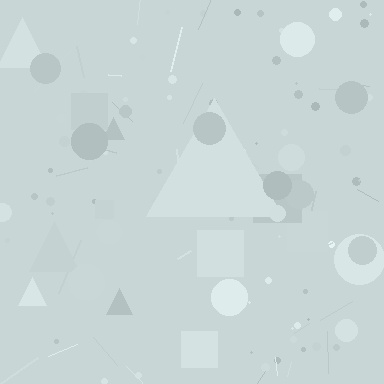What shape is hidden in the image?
A triangle is hidden in the image.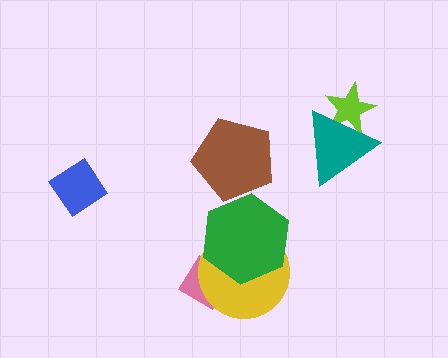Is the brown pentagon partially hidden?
Yes, it is partially covered by another shape.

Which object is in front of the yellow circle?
The green hexagon is in front of the yellow circle.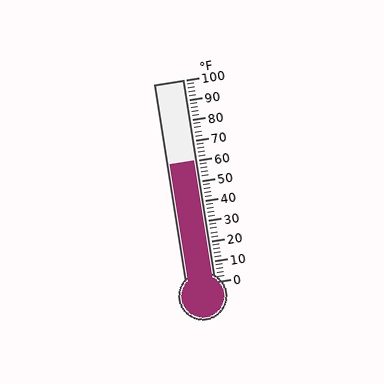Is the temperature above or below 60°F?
The temperature is at 60°F.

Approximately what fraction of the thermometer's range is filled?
The thermometer is filled to approximately 60% of its range.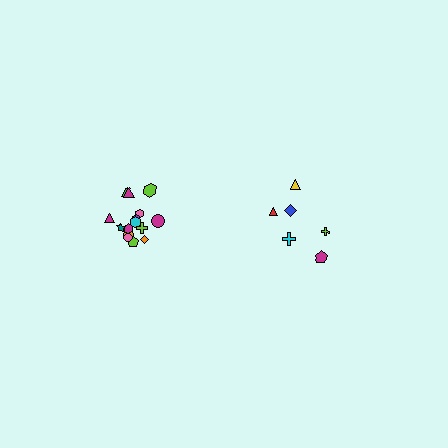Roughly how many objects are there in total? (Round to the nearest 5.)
Roughly 20 objects in total.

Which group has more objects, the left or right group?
The left group.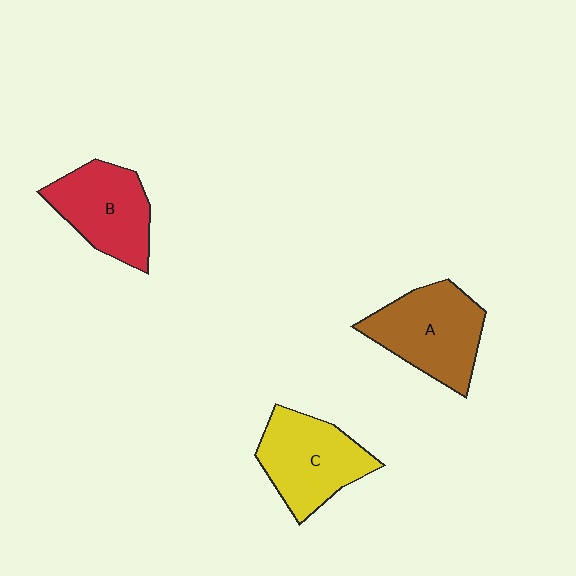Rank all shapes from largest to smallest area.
From largest to smallest: A (brown), C (yellow), B (red).